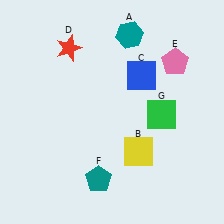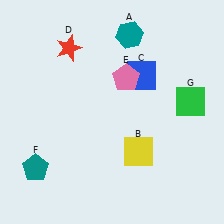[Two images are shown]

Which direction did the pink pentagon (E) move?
The pink pentagon (E) moved left.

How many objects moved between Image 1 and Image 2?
3 objects moved between the two images.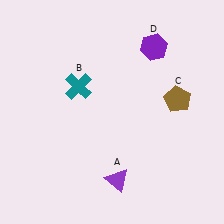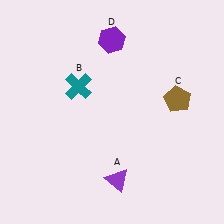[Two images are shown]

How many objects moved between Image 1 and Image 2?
1 object moved between the two images.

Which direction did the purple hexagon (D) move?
The purple hexagon (D) moved left.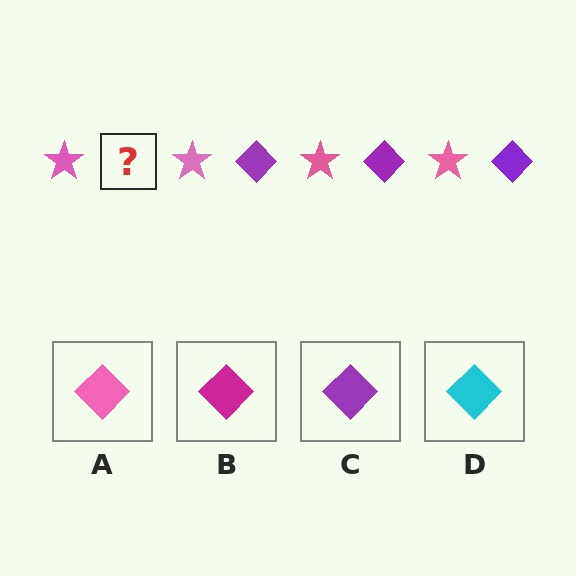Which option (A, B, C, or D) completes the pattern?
C.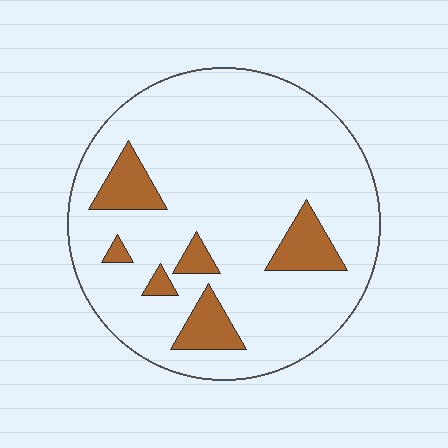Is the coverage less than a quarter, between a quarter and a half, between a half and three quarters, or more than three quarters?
Less than a quarter.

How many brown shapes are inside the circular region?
6.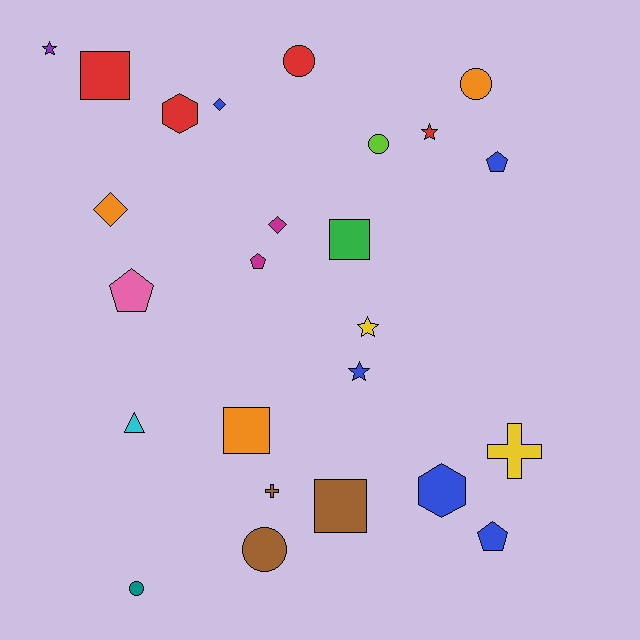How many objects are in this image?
There are 25 objects.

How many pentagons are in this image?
There are 4 pentagons.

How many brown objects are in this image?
There are 3 brown objects.